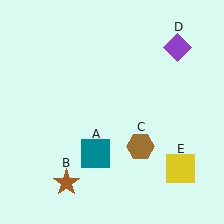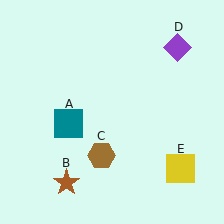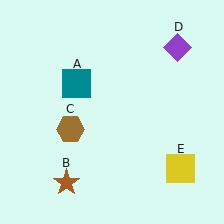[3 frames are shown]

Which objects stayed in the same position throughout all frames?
Brown star (object B) and purple diamond (object D) and yellow square (object E) remained stationary.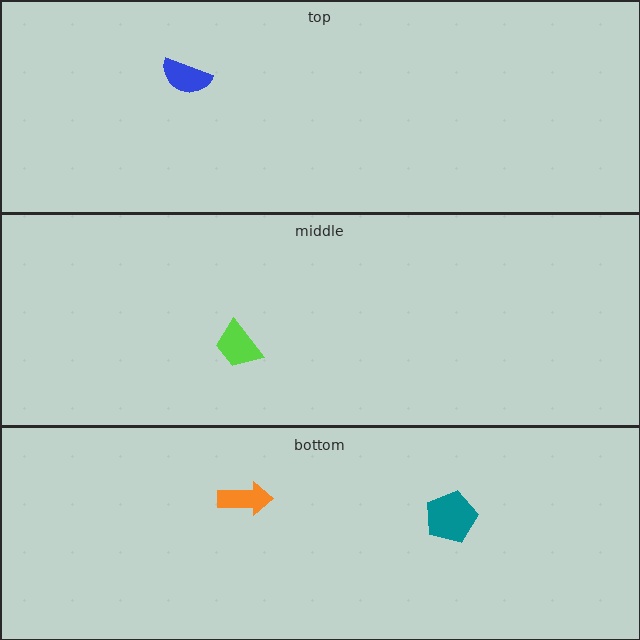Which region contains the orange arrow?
The bottom region.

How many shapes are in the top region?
1.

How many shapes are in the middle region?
1.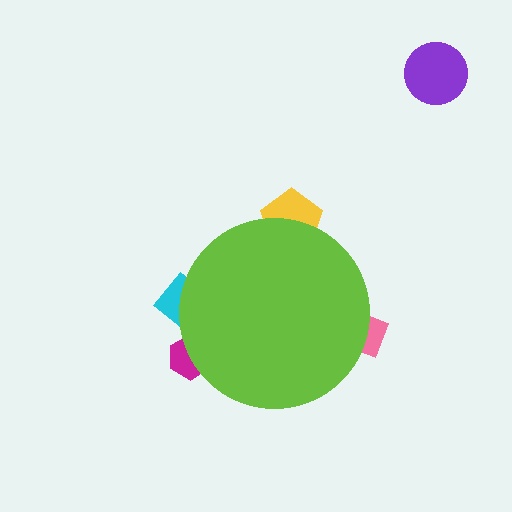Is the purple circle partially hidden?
No, the purple circle is fully visible.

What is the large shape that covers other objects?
A lime circle.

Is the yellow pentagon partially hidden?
Yes, the yellow pentagon is partially hidden behind the lime circle.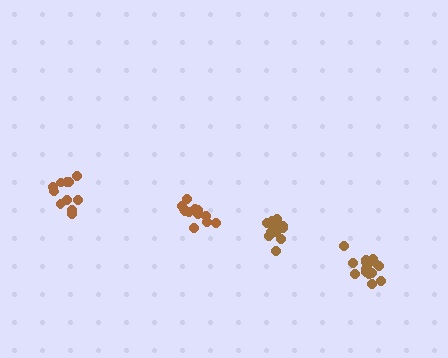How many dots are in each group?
Group 1: 11 dots, Group 2: 12 dots, Group 3: 15 dots, Group 4: 16 dots (54 total).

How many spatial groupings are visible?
There are 4 spatial groupings.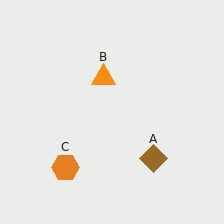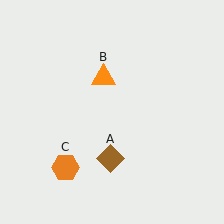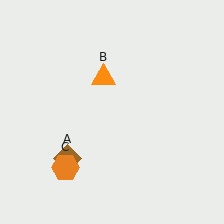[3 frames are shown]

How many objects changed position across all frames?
1 object changed position: brown diamond (object A).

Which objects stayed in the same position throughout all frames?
Orange triangle (object B) and orange hexagon (object C) remained stationary.